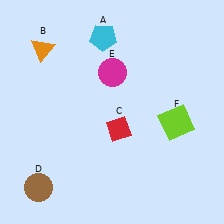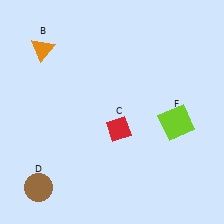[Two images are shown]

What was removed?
The magenta circle (E), the cyan pentagon (A) were removed in Image 2.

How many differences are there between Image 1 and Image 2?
There are 2 differences between the two images.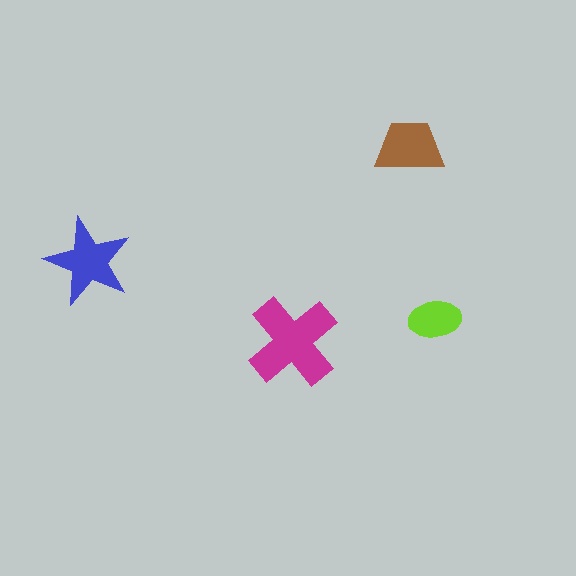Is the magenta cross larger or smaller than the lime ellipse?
Larger.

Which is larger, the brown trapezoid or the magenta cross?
The magenta cross.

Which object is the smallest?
The lime ellipse.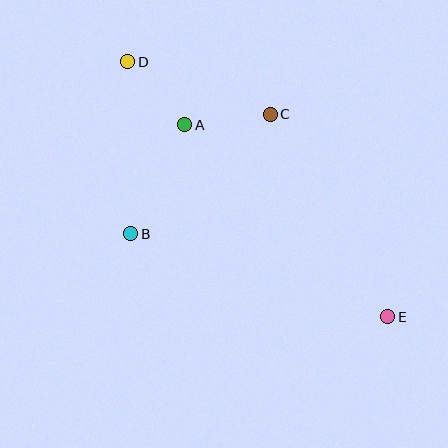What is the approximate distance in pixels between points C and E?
The distance between C and E is approximately 234 pixels.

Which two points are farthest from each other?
Points D and E are farthest from each other.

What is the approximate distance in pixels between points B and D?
The distance between B and D is approximately 172 pixels.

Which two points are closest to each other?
Points A and D are closest to each other.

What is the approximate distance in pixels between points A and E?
The distance between A and E is approximately 279 pixels.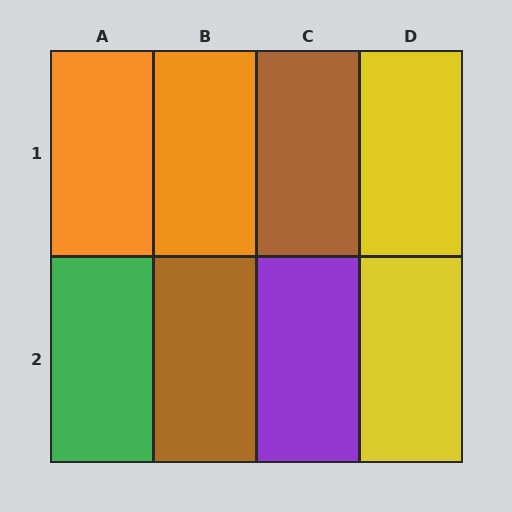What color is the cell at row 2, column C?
Purple.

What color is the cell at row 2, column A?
Green.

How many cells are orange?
2 cells are orange.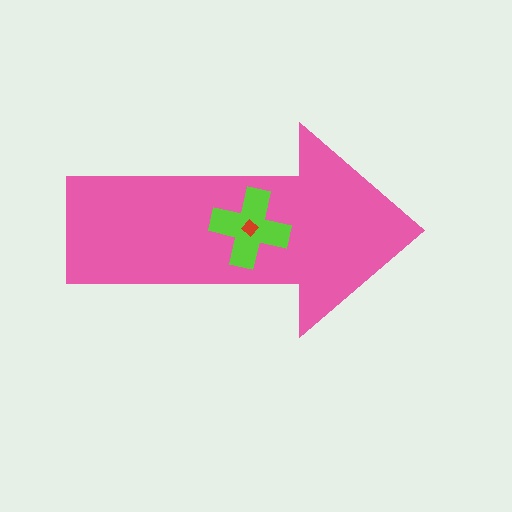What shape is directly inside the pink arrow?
The lime cross.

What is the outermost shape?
The pink arrow.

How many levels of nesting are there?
3.